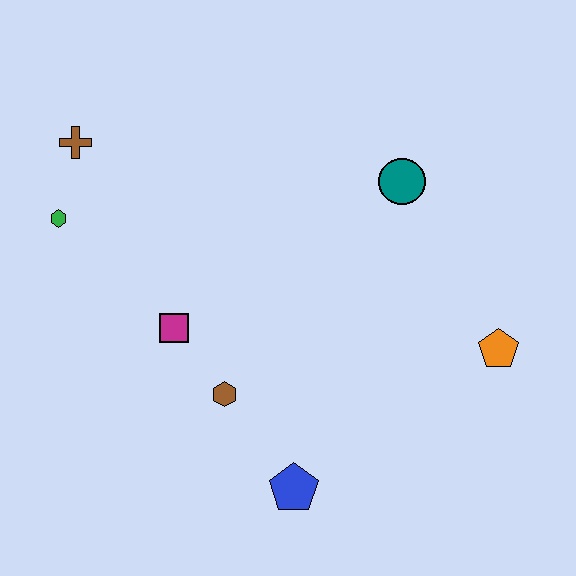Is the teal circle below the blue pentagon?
No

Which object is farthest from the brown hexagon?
The brown cross is farthest from the brown hexagon.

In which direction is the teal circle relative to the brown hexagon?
The teal circle is above the brown hexagon.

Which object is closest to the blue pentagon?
The brown hexagon is closest to the blue pentagon.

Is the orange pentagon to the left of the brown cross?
No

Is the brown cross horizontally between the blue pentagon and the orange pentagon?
No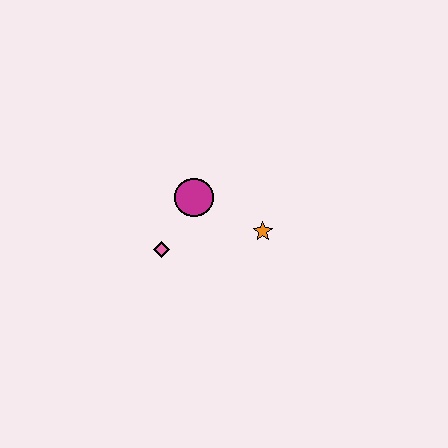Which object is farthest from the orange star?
The pink diamond is farthest from the orange star.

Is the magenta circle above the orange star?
Yes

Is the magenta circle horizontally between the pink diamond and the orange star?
Yes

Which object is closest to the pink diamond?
The magenta circle is closest to the pink diamond.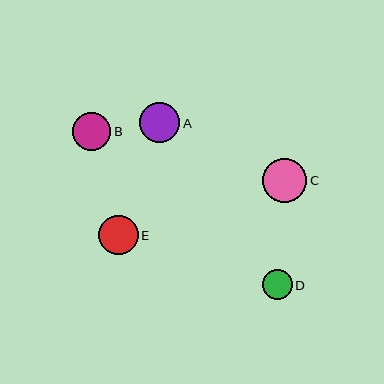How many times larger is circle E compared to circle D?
Circle E is approximately 1.3 times the size of circle D.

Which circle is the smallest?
Circle D is the smallest with a size of approximately 30 pixels.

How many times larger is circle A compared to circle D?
Circle A is approximately 1.4 times the size of circle D.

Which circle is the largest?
Circle C is the largest with a size of approximately 44 pixels.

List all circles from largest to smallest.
From largest to smallest: C, A, E, B, D.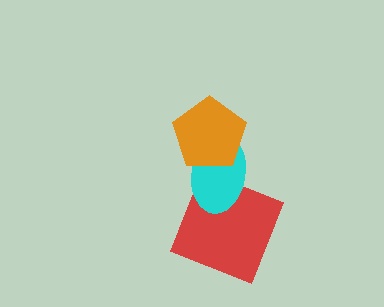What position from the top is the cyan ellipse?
The cyan ellipse is 2nd from the top.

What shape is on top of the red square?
The cyan ellipse is on top of the red square.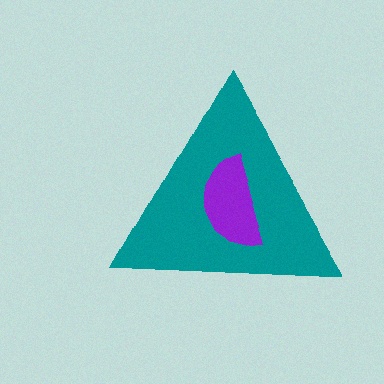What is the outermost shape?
The teal triangle.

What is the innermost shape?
The purple semicircle.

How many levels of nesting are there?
2.